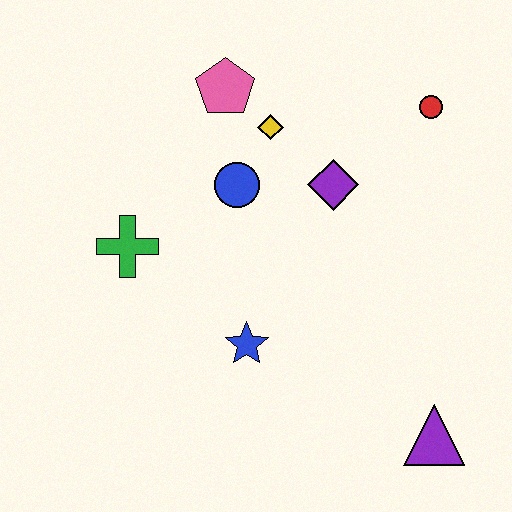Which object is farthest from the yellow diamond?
The purple triangle is farthest from the yellow diamond.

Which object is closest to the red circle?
The purple diamond is closest to the red circle.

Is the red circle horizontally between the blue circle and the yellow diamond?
No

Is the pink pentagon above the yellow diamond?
Yes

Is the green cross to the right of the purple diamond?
No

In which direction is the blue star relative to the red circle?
The blue star is below the red circle.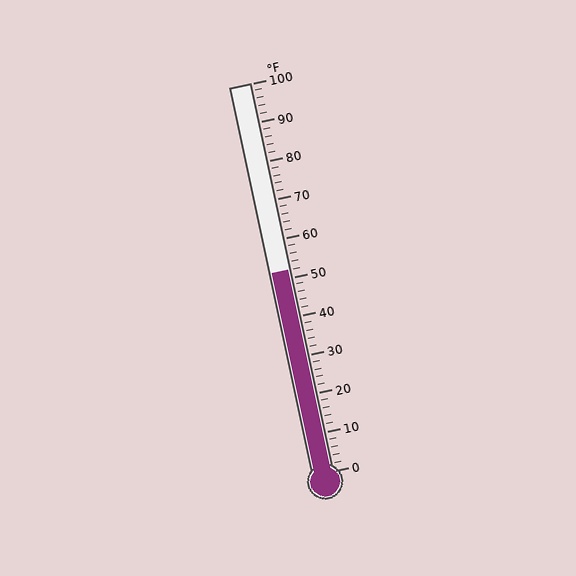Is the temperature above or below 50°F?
The temperature is above 50°F.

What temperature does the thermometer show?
The thermometer shows approximately 52°F.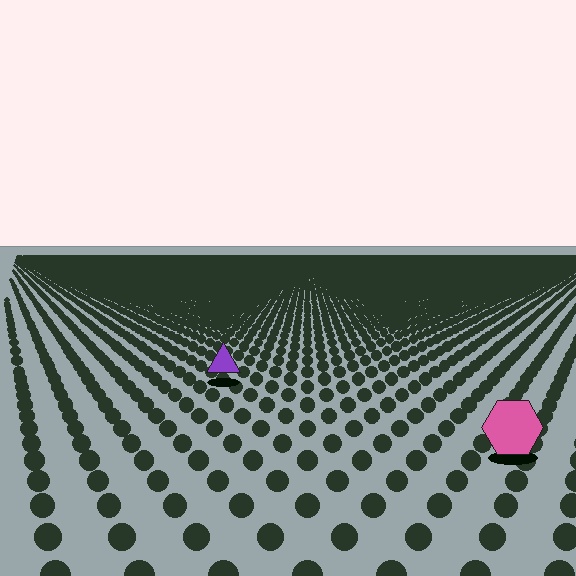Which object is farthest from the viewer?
The purple triangle is farthest from the viewer. It appears smaller and the ground texture around it is denser.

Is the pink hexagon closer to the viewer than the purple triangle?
Yes. The pink hexagon is closer — you can tell from the texture gradient: the ground texture is coarser near it.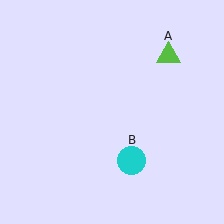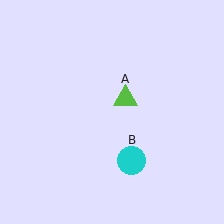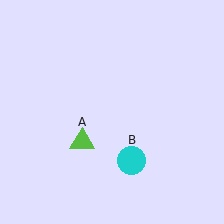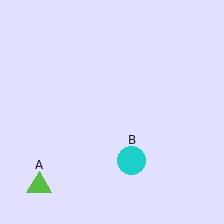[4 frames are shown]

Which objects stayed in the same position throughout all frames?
Cyan circle (object B) remained stationary.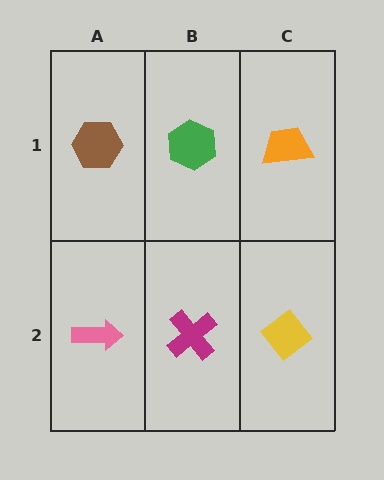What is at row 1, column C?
An orange trapezoid.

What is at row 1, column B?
A green hexagon.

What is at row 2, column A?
A pink arrow.